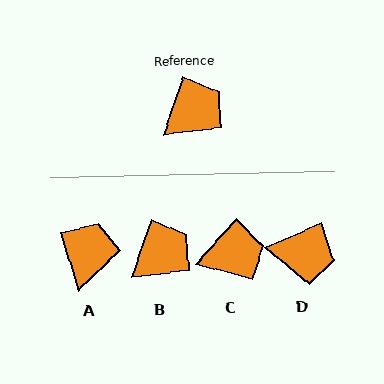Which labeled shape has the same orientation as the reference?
B.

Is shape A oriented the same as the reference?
No, it is off by about 37 degrees.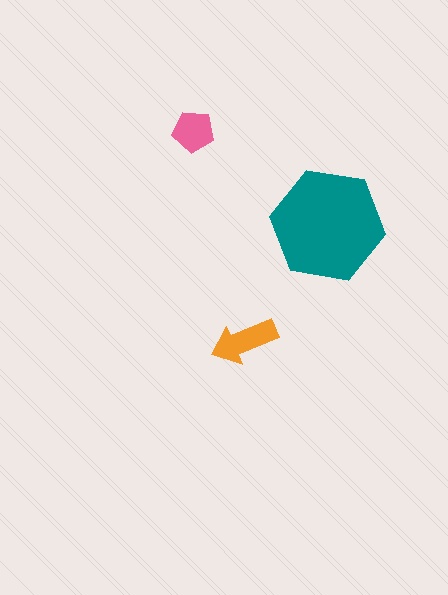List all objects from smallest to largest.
The pink pentagon, the orange arrow, the teal hexagon.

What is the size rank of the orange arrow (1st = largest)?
2nd.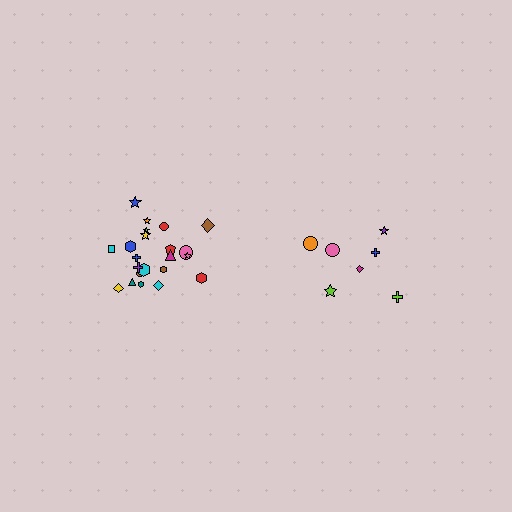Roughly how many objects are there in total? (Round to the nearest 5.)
Roughly 30 objects in total.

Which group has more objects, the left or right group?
The left group.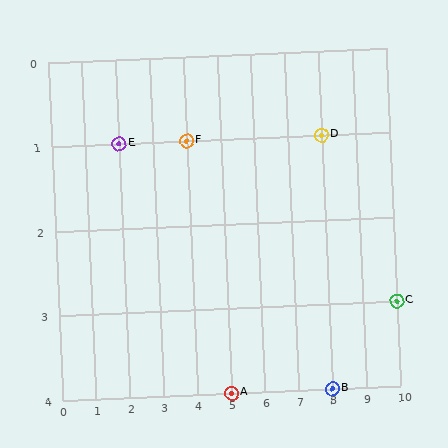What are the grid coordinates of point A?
Point A is at grid coordinates (5, 4).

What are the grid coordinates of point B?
Point B is at grid coordinates (8, 4).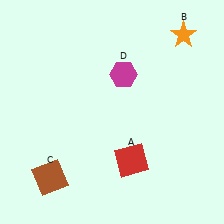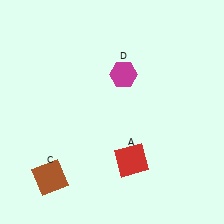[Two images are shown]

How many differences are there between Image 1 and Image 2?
There is 1 difference between the two images.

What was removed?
The orange star (B) was removed in Image 2.